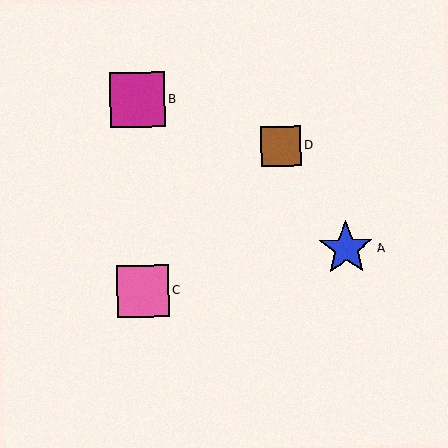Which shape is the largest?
The magenta square (labeled B) is the largest.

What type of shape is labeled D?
Shape D is a brown square.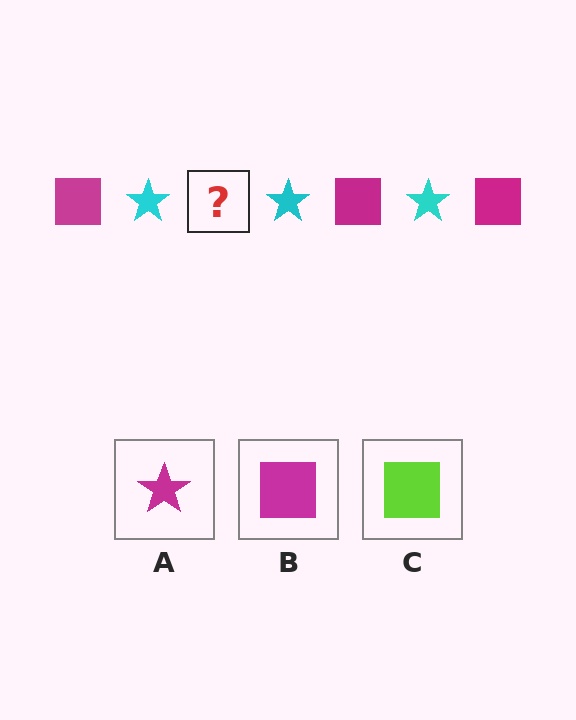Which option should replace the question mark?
Option B.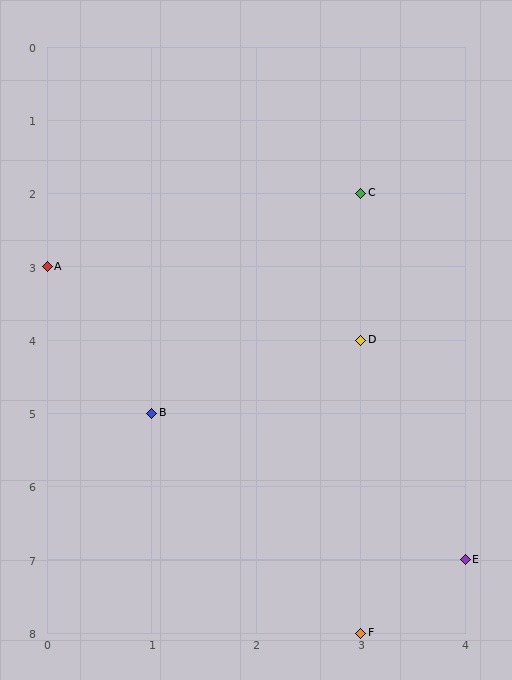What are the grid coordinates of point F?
Point F is at grid coordinates (3, 8).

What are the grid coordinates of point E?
Point E is at grid coordinates (4, 7).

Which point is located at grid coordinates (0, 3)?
Point A is at (0, 3).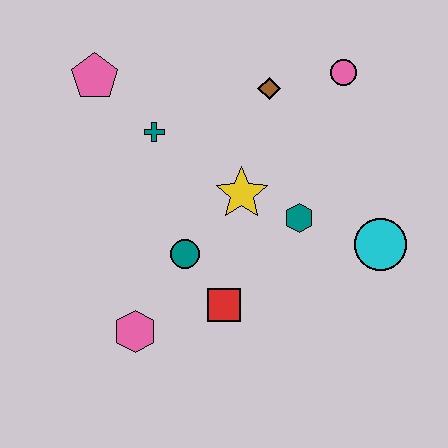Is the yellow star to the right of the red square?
Yes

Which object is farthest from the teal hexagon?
The pink pentagon is farthest from the teal hexagon.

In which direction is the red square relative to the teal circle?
The red square is below the teal circle.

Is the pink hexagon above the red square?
No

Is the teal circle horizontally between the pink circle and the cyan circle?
No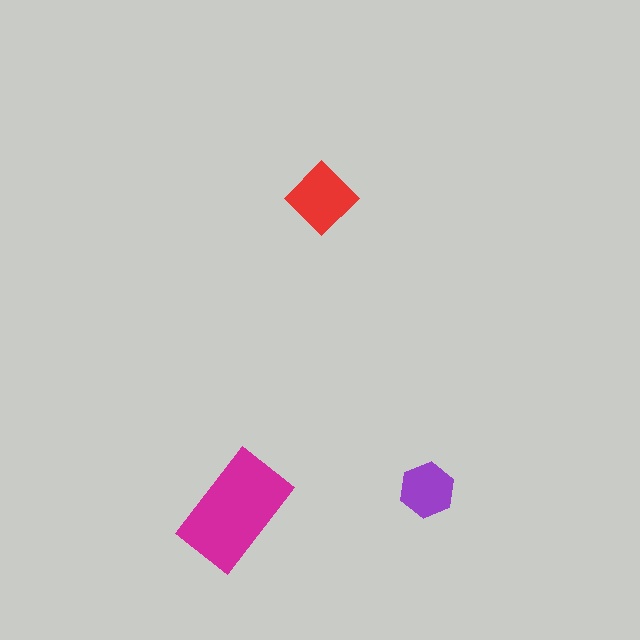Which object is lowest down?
The magenta rectangle is bottommost.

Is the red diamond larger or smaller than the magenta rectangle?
Smaller.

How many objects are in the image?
There are 3 objects in the image.